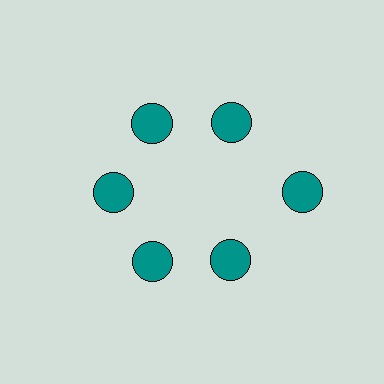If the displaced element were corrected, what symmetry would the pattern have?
It would have 6-fold rotational symmetry — the pattern would map onto itself every 60 degrees.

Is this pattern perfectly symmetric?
No. The 6 teal circles are arranged in a ring, but one element near the 3 o'clock position is pushed outward from the center, breaking the 6-fold rotational symmetry.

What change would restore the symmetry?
The symmetry would be restored by moving it inward, back onto the ring so that all 6 circles sit at equal angles and equal distance from the center.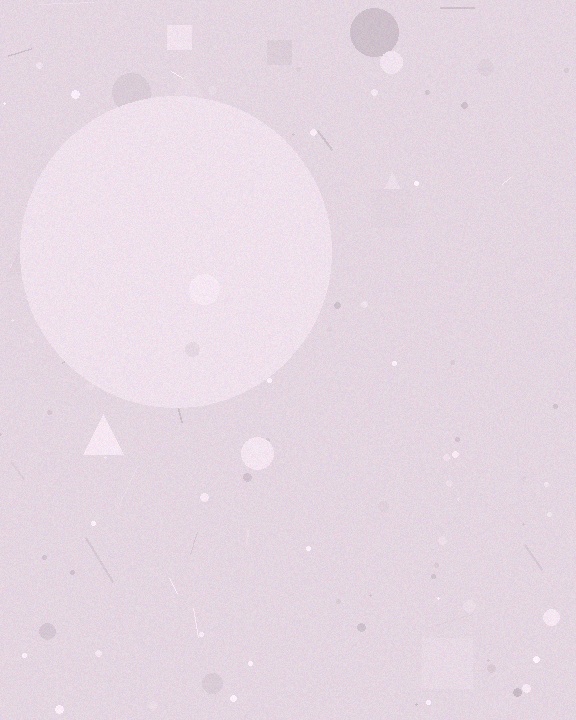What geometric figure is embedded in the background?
A circle is embedded in the background.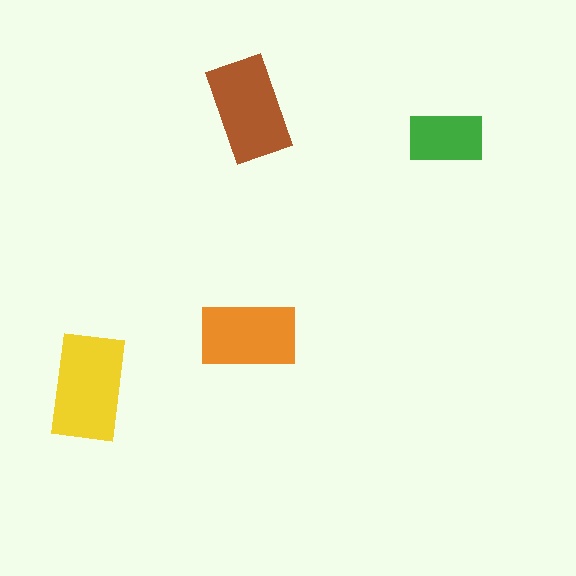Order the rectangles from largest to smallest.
the yellow one, the brown one, the orange one, the green one.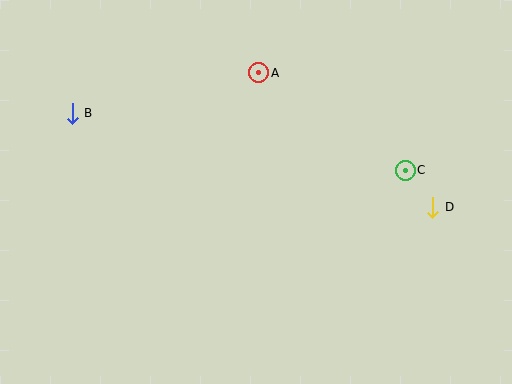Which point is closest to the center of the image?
Point A at (259, 73) is closest to the center.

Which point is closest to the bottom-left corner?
Point B is closest to the bottom-left corner.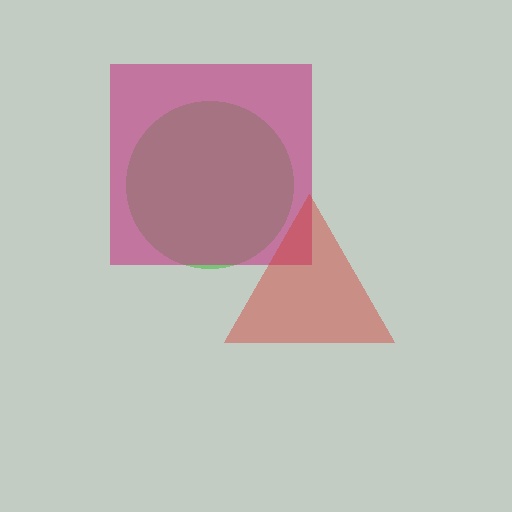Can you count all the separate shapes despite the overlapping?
Yes, there are 3 separate shapes.